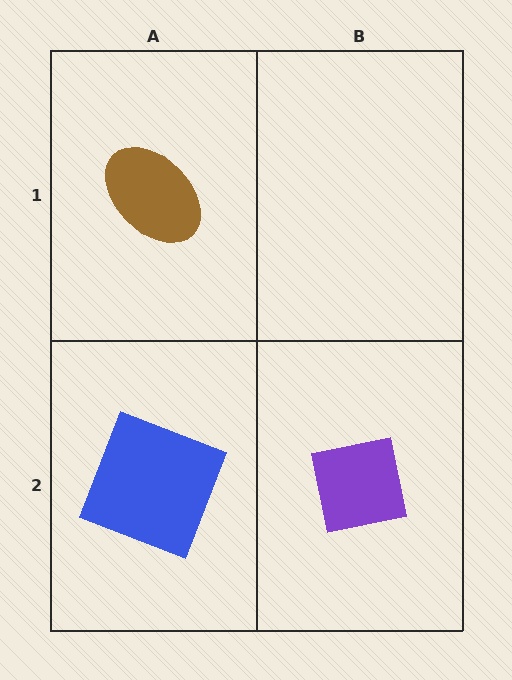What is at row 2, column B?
A purple square.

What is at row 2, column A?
A blue square.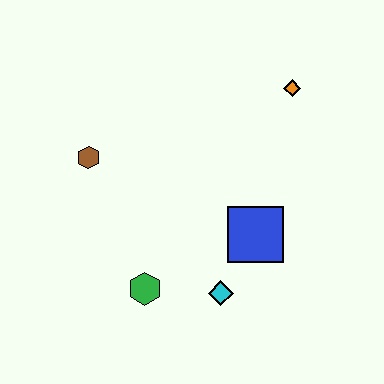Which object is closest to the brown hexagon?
The green hexagon is closest to the brown hexagon.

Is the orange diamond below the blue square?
No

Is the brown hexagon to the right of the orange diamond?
No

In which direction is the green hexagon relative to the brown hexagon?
The green hexagon is below the brown hexagon.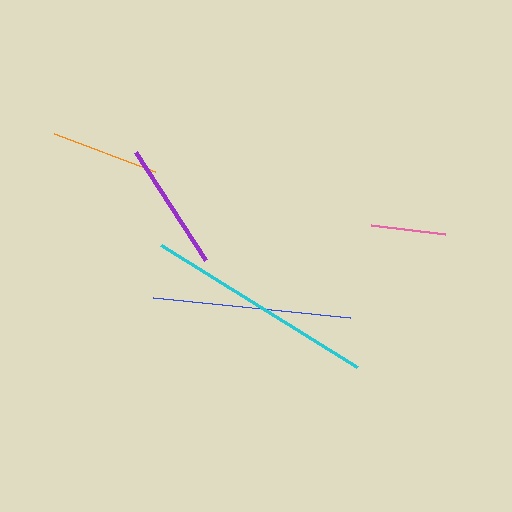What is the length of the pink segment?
The pink segment is approximately 74 pixels long.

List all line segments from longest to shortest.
From longest to shortest: cyan, blue, purple, orange, pink.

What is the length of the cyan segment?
The cyan segment is approximately 231 pixels long.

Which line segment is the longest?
The cyan line is the longest at approximately 231 pixels.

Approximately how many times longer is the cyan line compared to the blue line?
The cyan line is approximately 1.2 times the length of the blue line.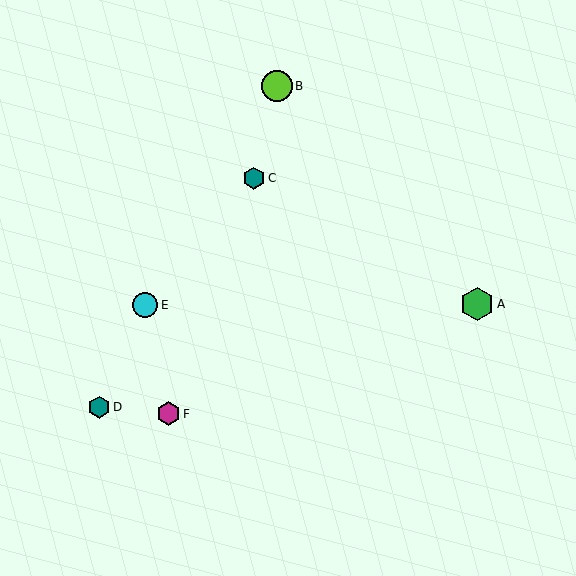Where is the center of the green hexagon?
The center of the green hexagon is at (477, 304).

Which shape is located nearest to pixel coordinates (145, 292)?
The cyan circle (labeled E) at (145, 305) is nearest to that location.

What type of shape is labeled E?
Shape E is a cyan circle.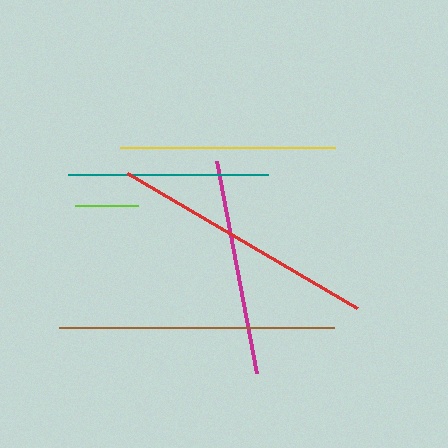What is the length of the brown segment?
The brown segment is approximately 274 pixels long.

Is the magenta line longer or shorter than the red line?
The red line is longer than the magenta line.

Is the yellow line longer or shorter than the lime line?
The yellow line is longer than the lime line.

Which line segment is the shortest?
The lime line is the shortest at approximately 64 pixels.